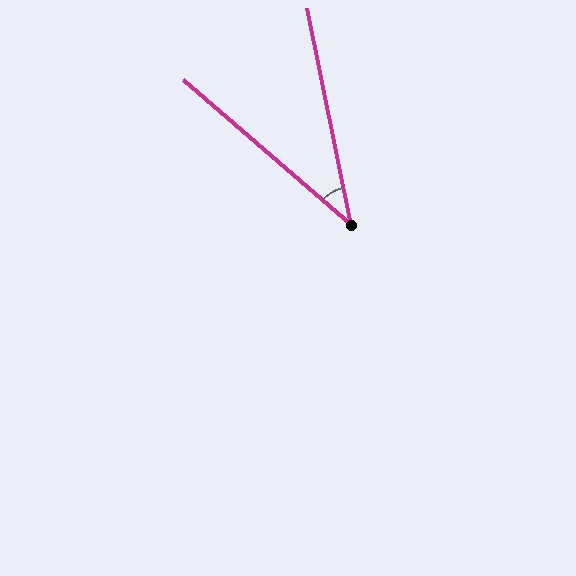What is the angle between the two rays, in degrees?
Approximately 38 degrees.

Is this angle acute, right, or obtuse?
It is acute.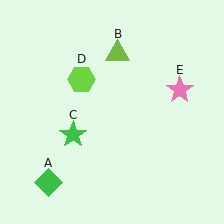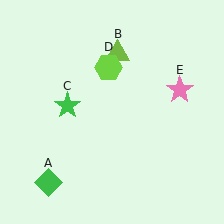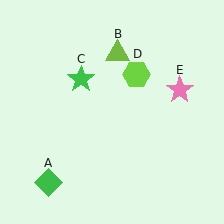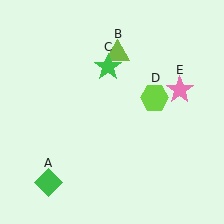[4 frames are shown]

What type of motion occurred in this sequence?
The green star (object C), lime hexagon (object D) rotated clockwise around the center of the scene.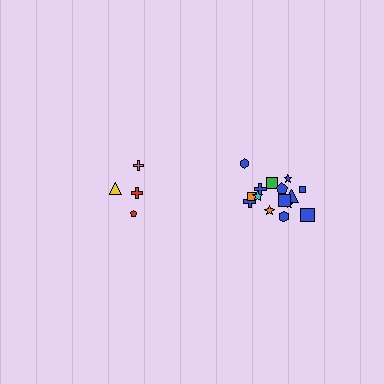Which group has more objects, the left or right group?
The right group.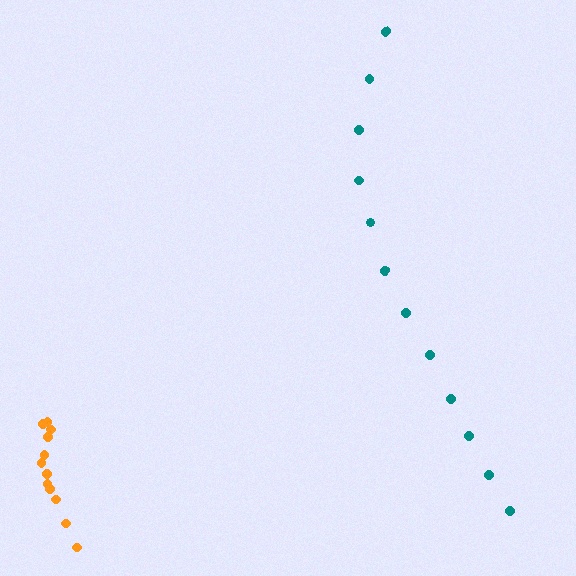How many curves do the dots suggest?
There are 2 distinct paths.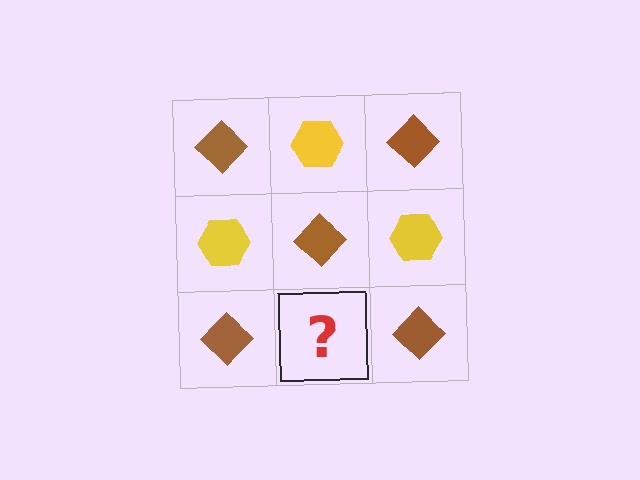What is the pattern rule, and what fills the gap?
The rule is that it alternates brown diamond and yellow hexagon in a checkerboard pattern. The gap should be filled with a yellow hexagon.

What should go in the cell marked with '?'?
The missing cell should contain a yellow hexagon.